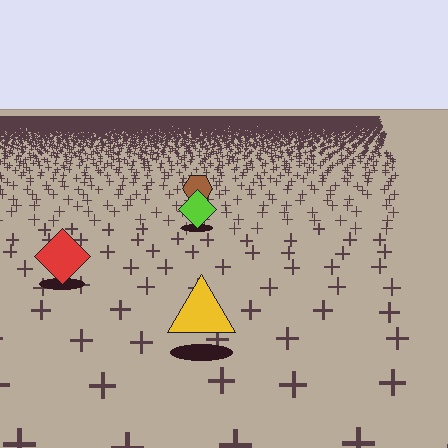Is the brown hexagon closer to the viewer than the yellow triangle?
No. The yellow triangle is closer — you can tell from the texture gradient: the ground texture is coarser near it.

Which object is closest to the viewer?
The yellow triangle is closest. The texture marks near it are larger and more spread out.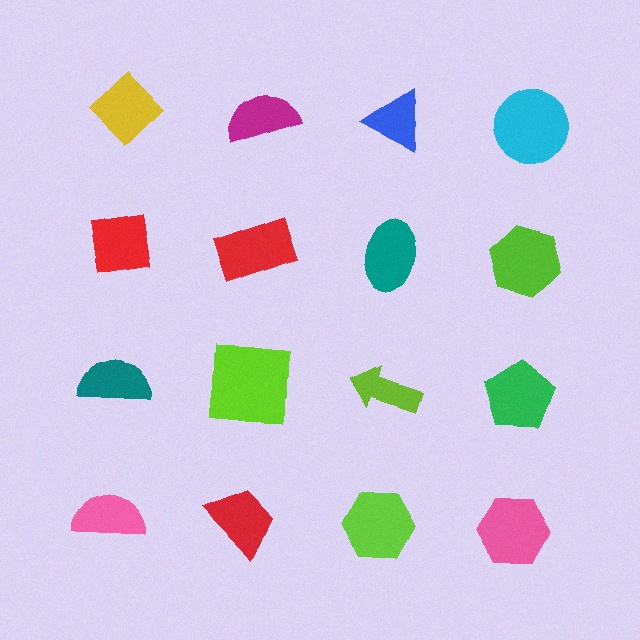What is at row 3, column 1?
A teal semicircle.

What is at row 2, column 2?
A red rectangle.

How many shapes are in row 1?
4 shapes.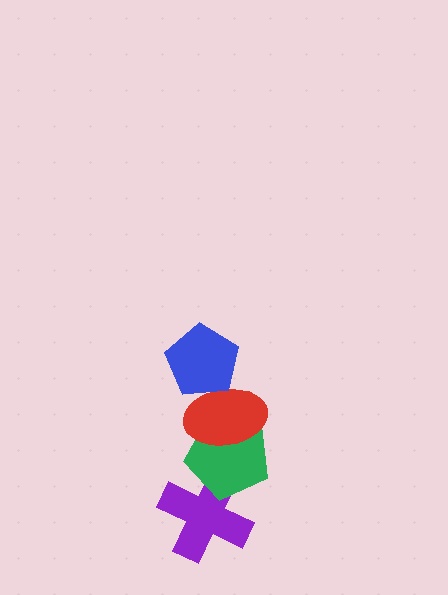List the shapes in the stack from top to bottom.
From top to bottom: the blue pentagon, the red ellipse, the green pentagon, the purple cross.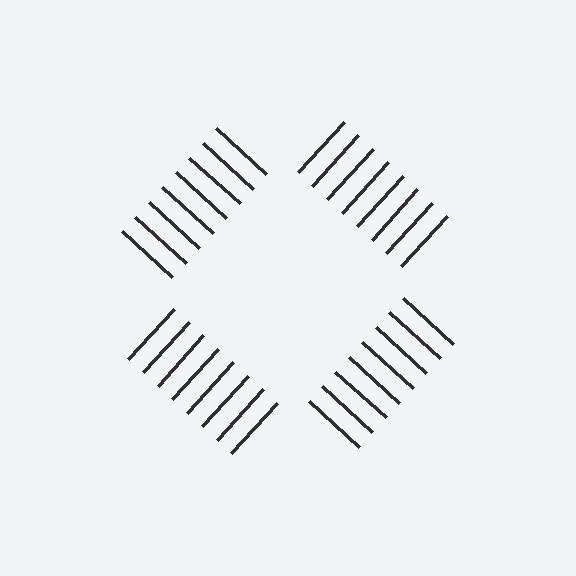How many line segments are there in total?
32 — 8 along each of the 4 edges.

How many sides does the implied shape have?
4 sides — the line-ends trace a square.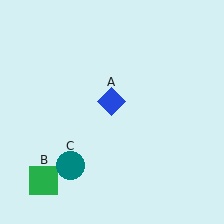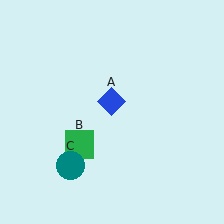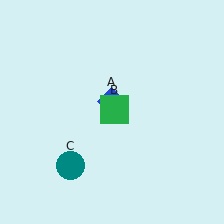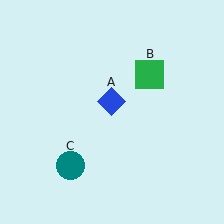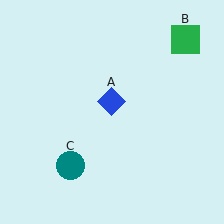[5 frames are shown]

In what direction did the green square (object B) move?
The green square (object B) moved up and to the right.